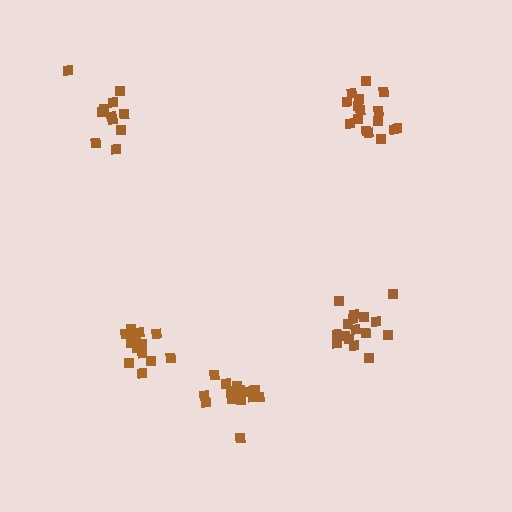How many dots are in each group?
Group 1: 11 dots, Group 2: 15 dots, Group 3: 14 dots, Group 4: 16 dots, Group 5: 16 dots (72 total).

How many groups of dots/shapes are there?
There are 5 groups.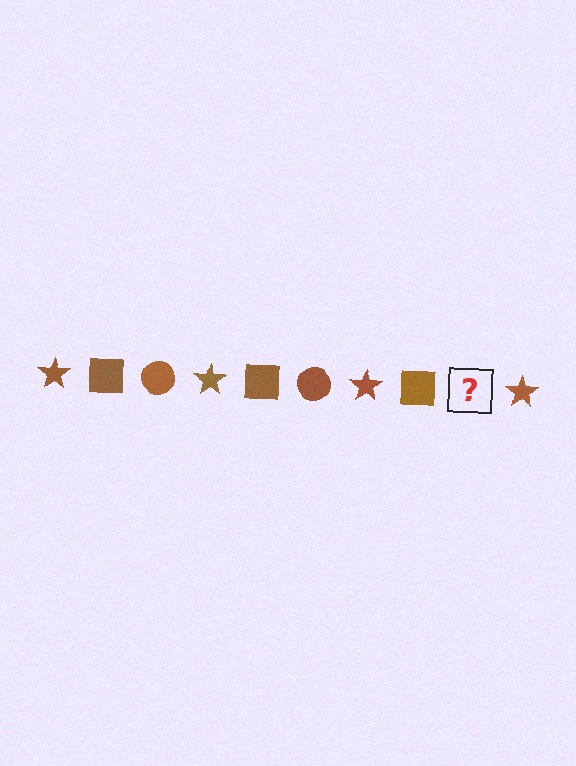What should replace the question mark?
The question mark should be replaced with a brown circle.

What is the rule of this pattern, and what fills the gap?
The rule is that the pattern cycles through star, square, circle shapes in brown. The gap should be filled with a brown circle.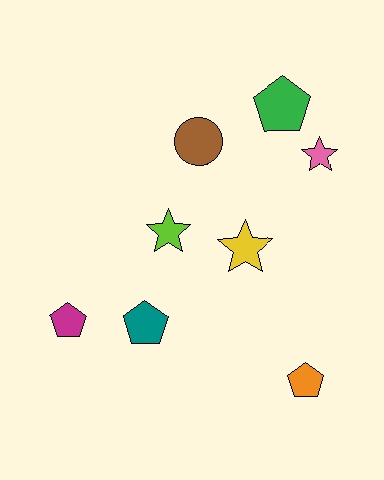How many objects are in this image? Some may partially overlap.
There are 8 objects.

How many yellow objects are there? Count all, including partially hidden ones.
There is 1 yellow object.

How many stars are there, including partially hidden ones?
There are 3 stars.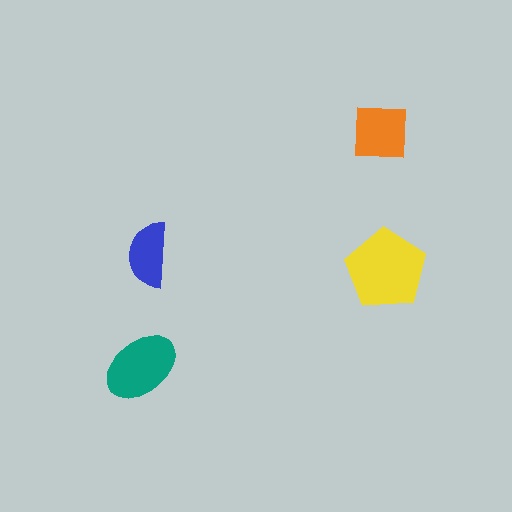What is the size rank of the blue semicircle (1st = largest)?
4th.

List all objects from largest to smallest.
The yellow pentagon, the teal ellipse, the orange square, the blue semicircle.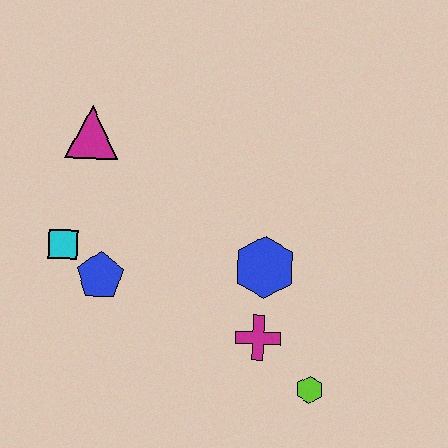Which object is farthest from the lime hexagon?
The magenta triangle is farthest from the lime hexagon.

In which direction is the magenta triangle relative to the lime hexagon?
The magenta triangle is above the lime hexagon.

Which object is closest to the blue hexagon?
The magenta cross is closest to the blue hexagon.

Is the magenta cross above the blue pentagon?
No